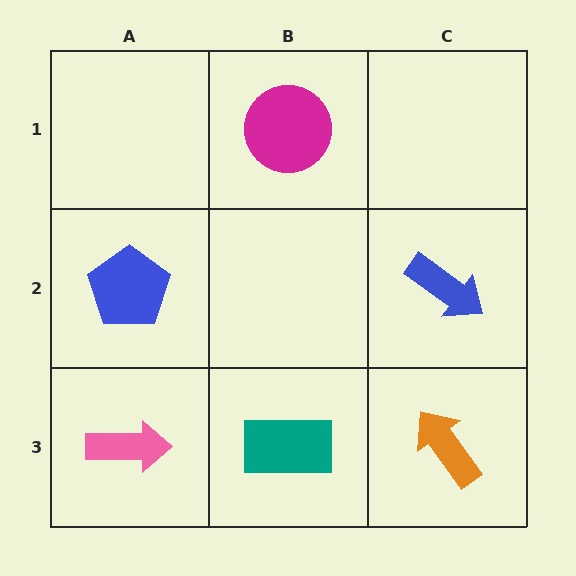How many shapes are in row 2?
2 shapes.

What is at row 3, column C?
An orange arrow.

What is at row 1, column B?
A magenta circle.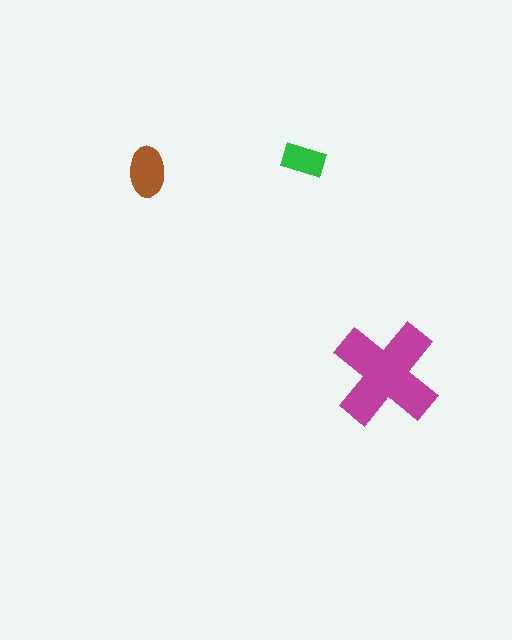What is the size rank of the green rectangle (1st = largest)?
3rd.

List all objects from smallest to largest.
The green rectangle, the brown ellipse, the magenta cross.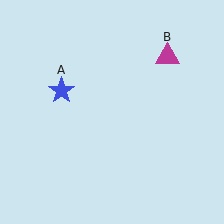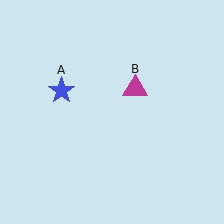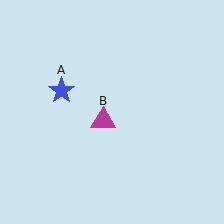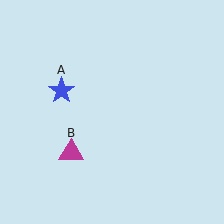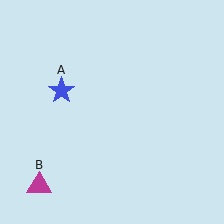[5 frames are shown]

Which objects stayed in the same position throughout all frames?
Blue star (object A) remained stationary.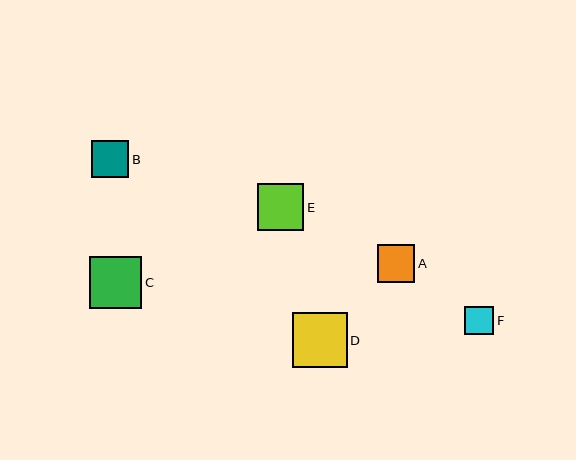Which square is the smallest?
Square F is the smallest with a size of approximately 29 pixels.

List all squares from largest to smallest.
From largest to smallest: D, C, E, A, B, F.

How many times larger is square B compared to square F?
Square B is approximately 1.3 times the size of square F.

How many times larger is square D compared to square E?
Square D is approximately 1.2 times the size of square E.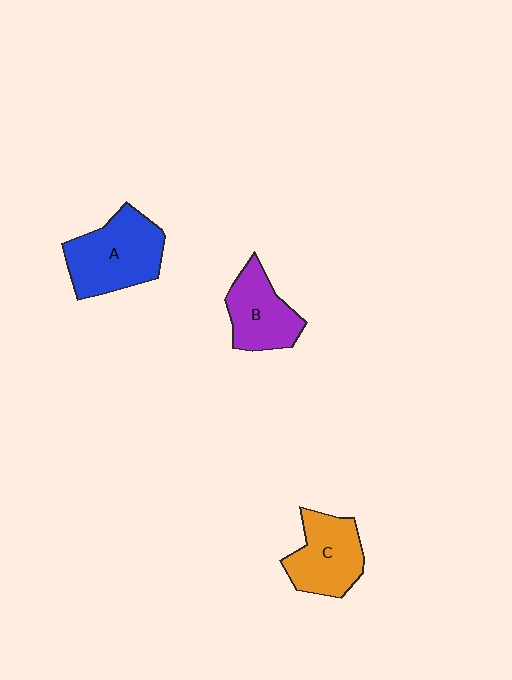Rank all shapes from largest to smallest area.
From largest to smallest: A (blue), C (orange), B (purple).